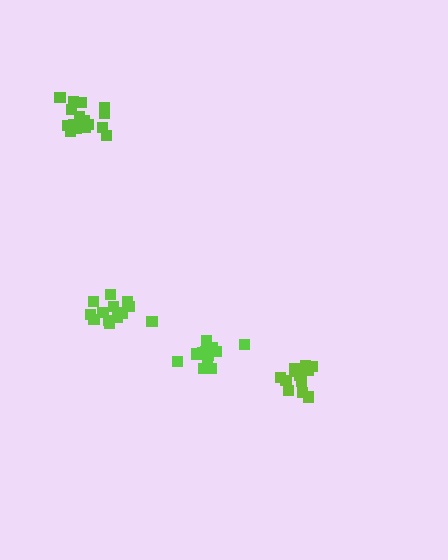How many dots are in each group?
Group 1: 14 dots, Group 2: 12 dots, Group 3: 12 dots, Group 4: 17 dots (55 total).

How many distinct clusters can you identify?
There are 4 distinct clusters.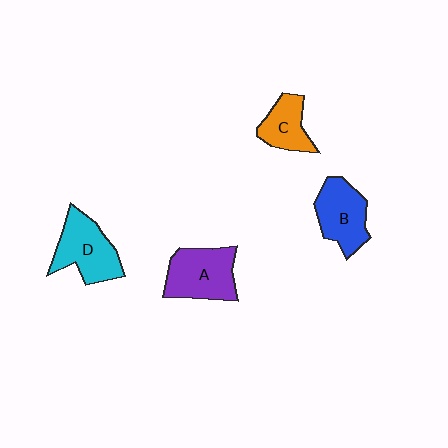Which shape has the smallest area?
Shape C (orange).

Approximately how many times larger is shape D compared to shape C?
Approximately 1.5 times.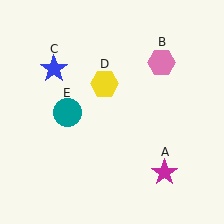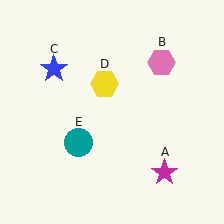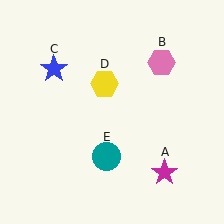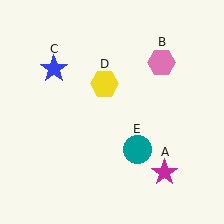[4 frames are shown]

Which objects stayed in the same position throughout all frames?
Magenta star (object A) and pink hexagon (object B) and blue star (object C) and yellow hexagon (object D) remained stationary.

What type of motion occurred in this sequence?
The teal circle (object E) rotated counterclockwise around the center of the scene.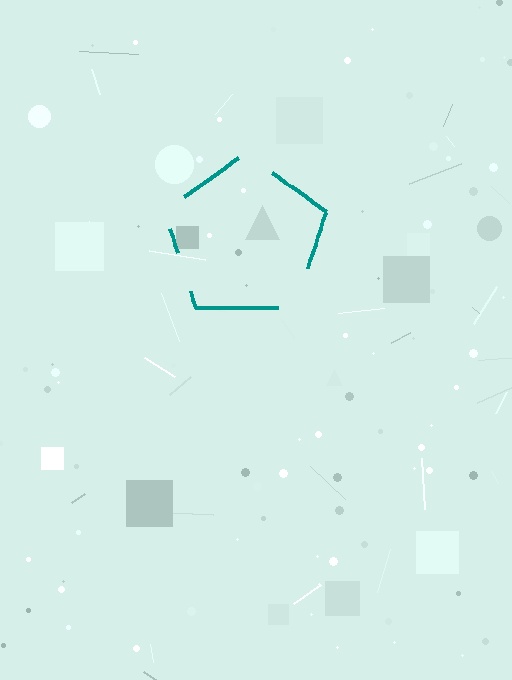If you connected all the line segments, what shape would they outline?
They would outline a pentagon.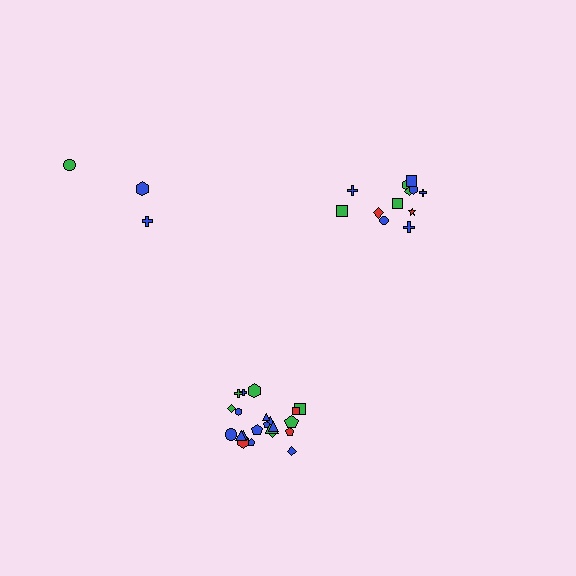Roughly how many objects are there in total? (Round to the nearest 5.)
Roughly 35 objects in total.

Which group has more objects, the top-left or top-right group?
The top-right group.